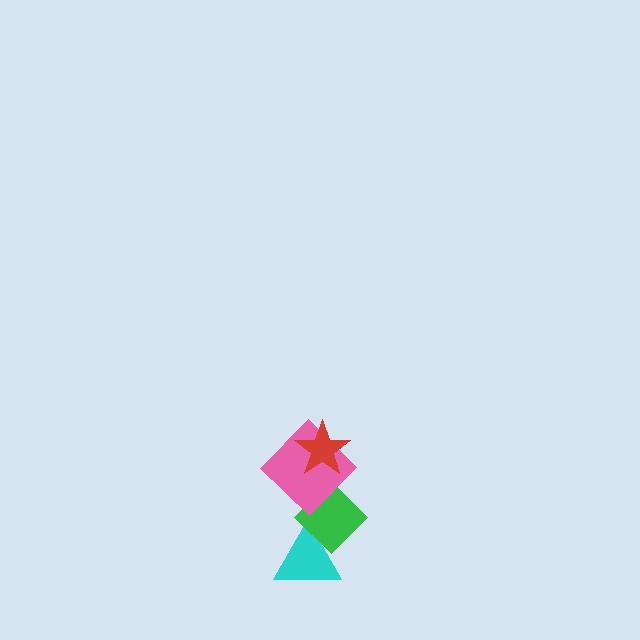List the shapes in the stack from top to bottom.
From top to bottom: the red star, the pink diamond, the green diamond, the cyan triangle.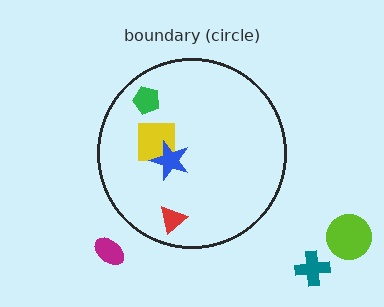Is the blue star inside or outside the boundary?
Inside.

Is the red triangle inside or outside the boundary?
Inside.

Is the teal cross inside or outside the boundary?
Outside.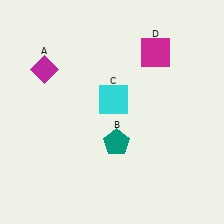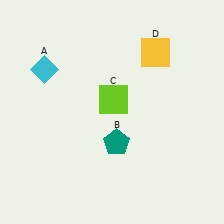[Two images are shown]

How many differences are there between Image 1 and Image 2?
There are 3 differences between the two images.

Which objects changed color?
A changed from magenta to cyan. C changed from cyan to lime. D changed from magenta to yellow.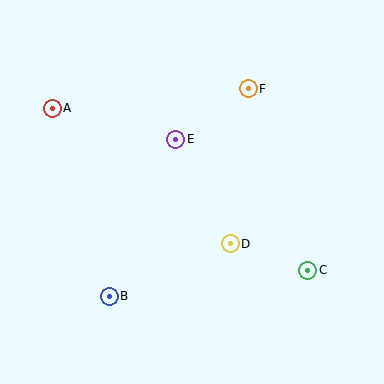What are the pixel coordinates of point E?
Point E is at (176, 139).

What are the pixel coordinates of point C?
Point C is at (308, 270).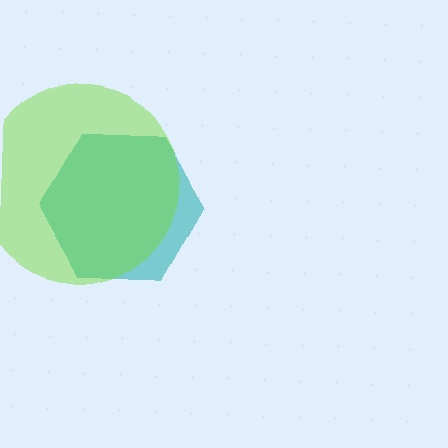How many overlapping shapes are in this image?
There are 2 overlapping shapes in the image.